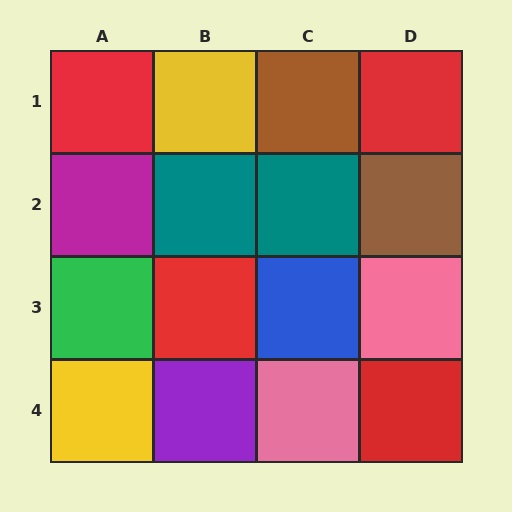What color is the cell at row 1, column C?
Brown.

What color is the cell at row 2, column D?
Brown.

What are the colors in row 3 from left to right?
Green, red, blue, pink.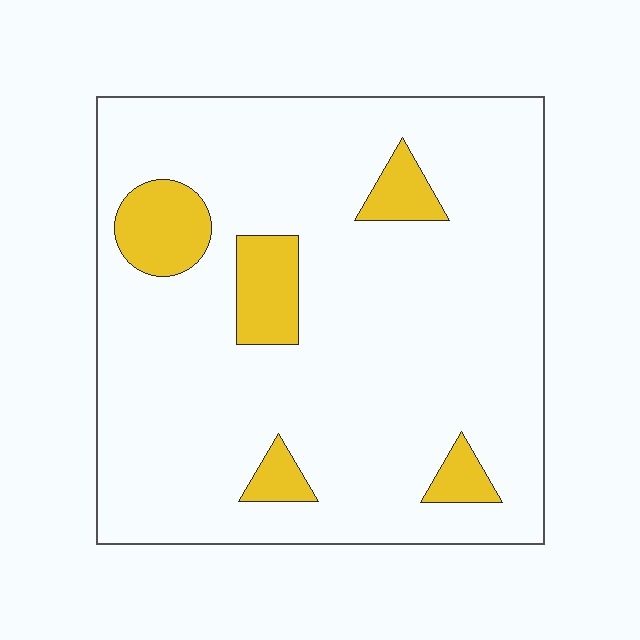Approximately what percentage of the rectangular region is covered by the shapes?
Approximately 10%.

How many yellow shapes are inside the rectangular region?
5.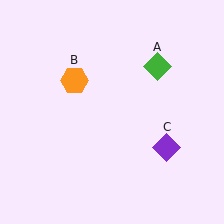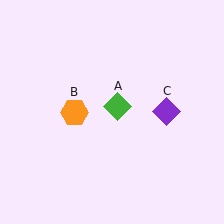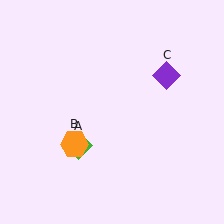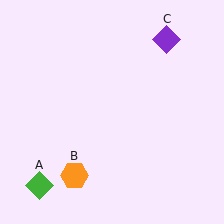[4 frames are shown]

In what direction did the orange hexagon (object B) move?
The orange hexagon (object B) moved down.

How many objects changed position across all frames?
3 objects changed position: green diamond (object A), orange hexagon (object B), purple diamond (object C).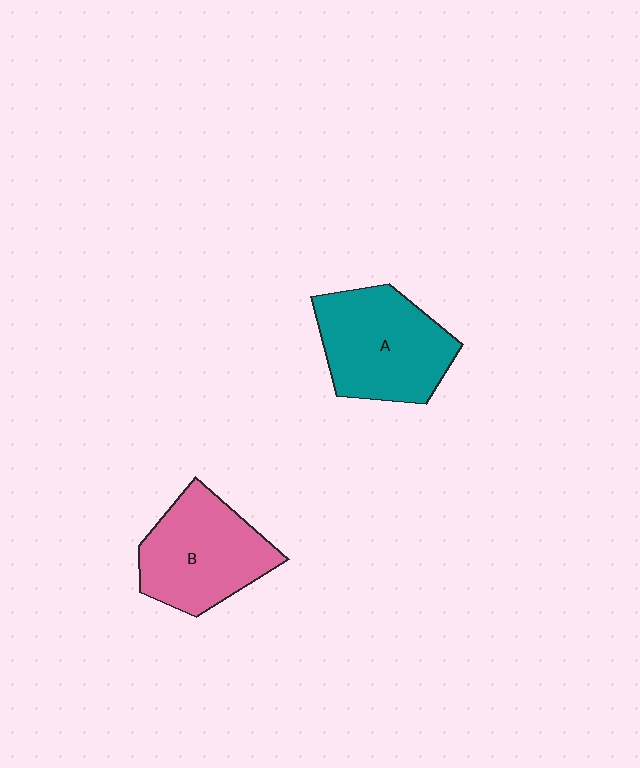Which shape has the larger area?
Shape A (teal).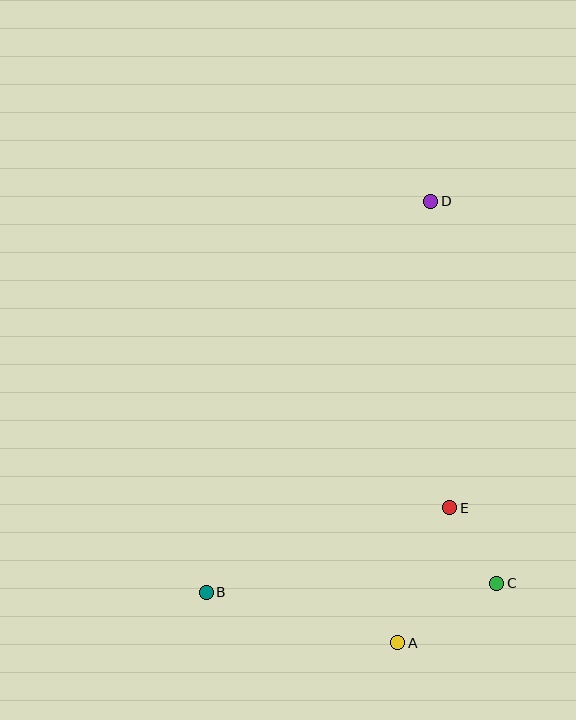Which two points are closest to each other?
Points C and E are closest to each other.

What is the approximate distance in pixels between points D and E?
The distance between D and E is approximately 308 pixels.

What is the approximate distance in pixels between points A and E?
The distance between A and E is approximately 144 pixels.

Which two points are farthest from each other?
Points B and D are farthest from each other.